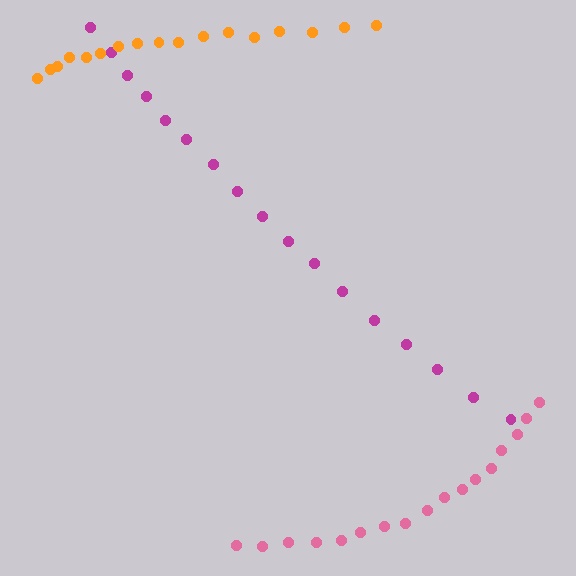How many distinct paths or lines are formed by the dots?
There are 3 distinct paths.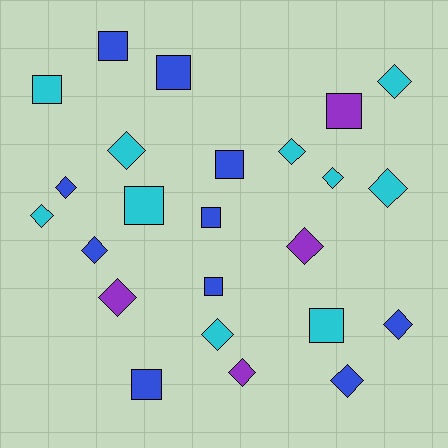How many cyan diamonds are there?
There are 7 cyan diamonds.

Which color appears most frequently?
Blue, with 10 objects.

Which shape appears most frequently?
Diamond, with 14 objects.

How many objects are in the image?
There are 24 objects.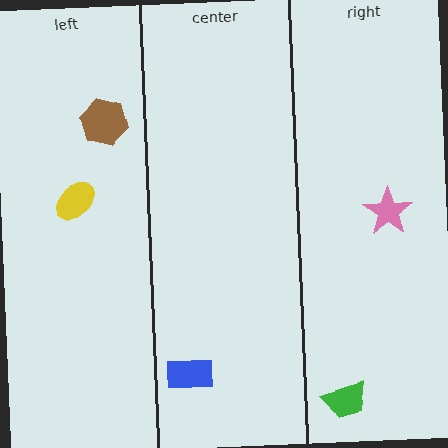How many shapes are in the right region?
2.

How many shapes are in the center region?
1.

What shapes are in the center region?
The blue rectangle.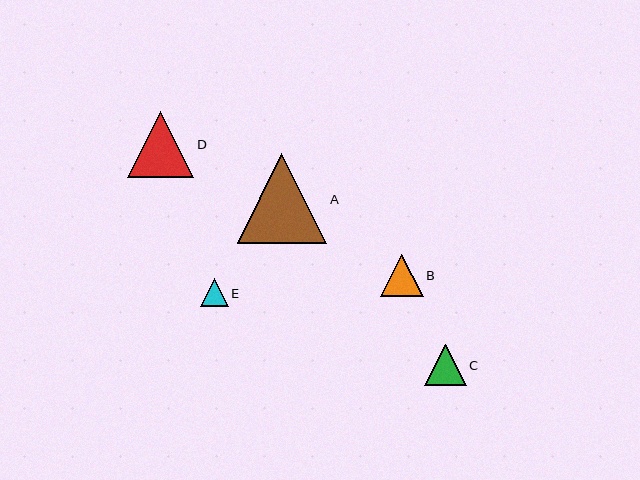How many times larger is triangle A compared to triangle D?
Triangle A is approximately 1.3 times the size of triangle D.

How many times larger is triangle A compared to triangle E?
Triangle A is approximately 3.2 times the size of triangle E.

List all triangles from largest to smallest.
From largest to smallest: A, D, B, C, E.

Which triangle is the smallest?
Triangle E is the smallest with a size of approximately 28 pixels.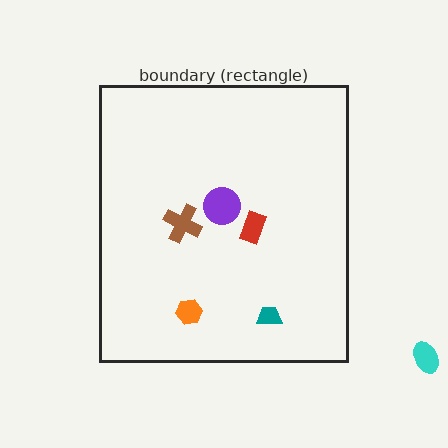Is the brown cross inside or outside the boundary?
Inside.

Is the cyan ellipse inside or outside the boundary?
Outside.